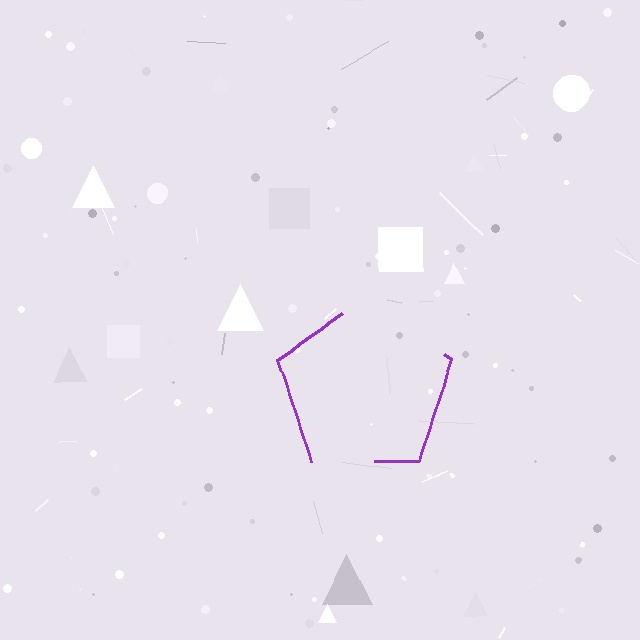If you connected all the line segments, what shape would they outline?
They would outline a pentagon.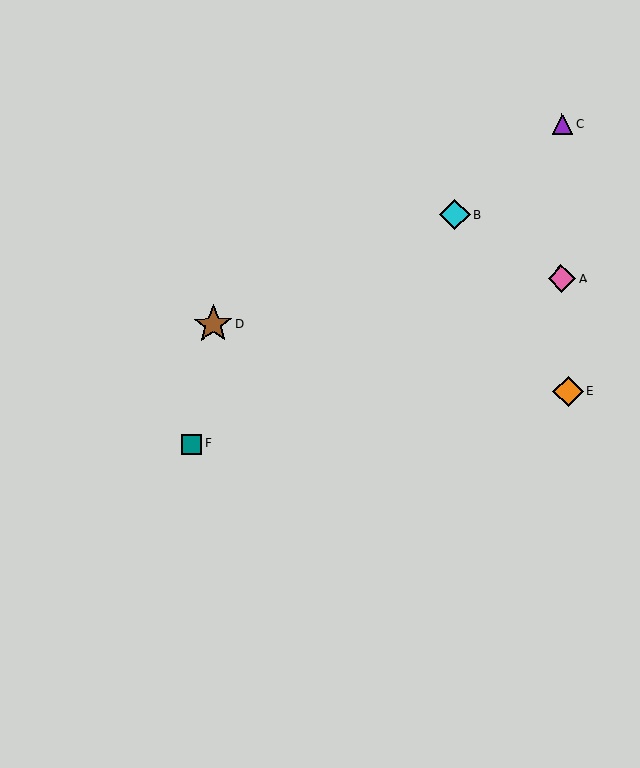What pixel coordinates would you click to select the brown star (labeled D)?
Click at (213, 324) to select the brown star D.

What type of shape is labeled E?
Shape E is an orange diamond.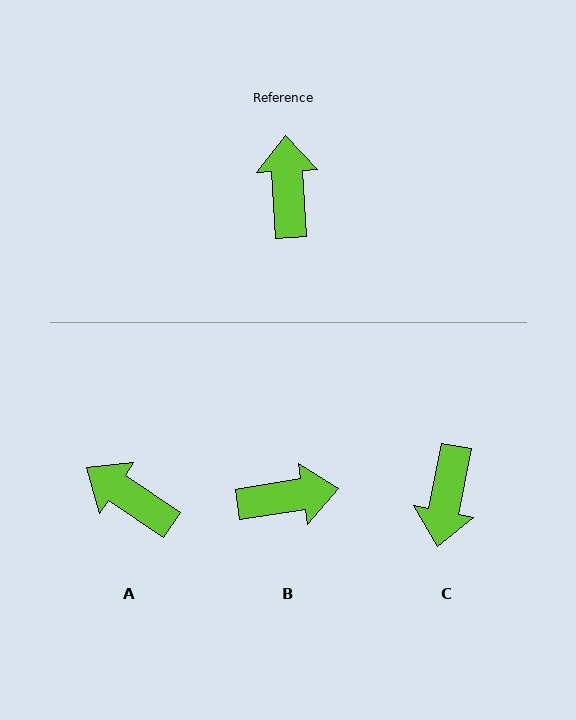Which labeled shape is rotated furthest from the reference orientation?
C, about 166 degrees away.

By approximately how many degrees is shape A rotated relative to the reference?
Approximately 53 degrees counter-clockwise.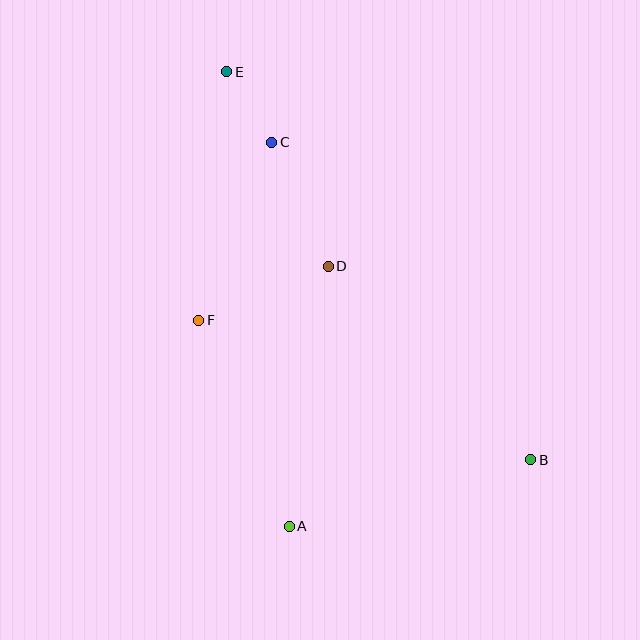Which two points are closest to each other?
Points C and E are closest to each other.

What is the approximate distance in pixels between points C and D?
The distance between C and D is approximately 136 pixels.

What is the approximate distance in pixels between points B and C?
The distance between B and C is approximately 410 pixels.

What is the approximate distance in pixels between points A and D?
The distance between A and D is approximately 263 pixels.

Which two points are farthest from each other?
Points B and E are farthest from each other.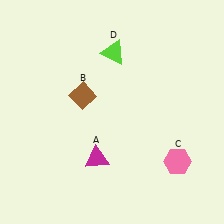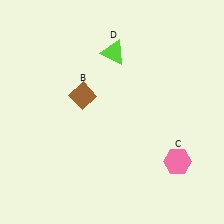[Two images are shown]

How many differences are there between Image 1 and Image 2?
There is 1 difference between the two images.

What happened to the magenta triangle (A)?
The magenta triangle (A) was removed in Image 2. It was in the bottom-left area of Image 1.